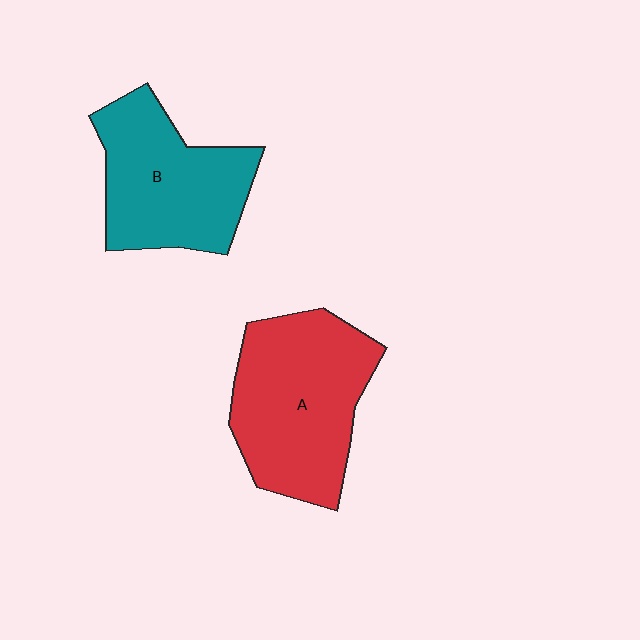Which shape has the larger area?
Shape A (red).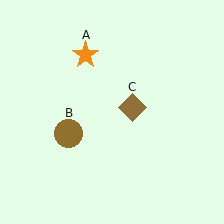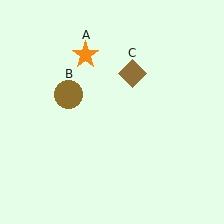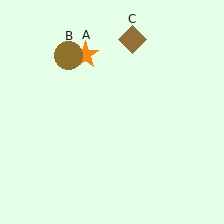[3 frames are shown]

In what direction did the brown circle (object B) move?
The brown circle (object B) moved up.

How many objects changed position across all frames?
2 objects changed position: brown circle (object B), brown diamond (object C).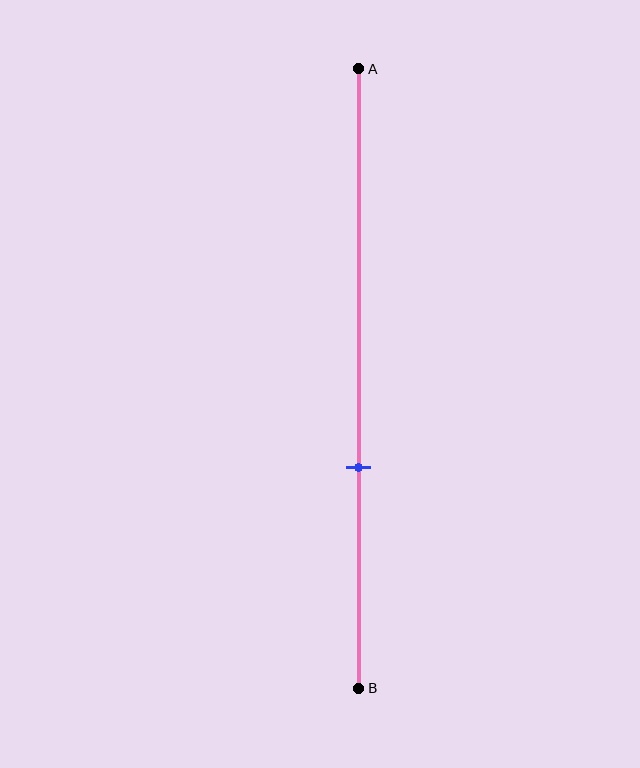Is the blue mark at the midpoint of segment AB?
No, the mark is at about 65% from A, not at the 50% midpoint.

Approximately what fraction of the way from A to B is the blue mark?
The blue mark is approximately 65% of the way from A to B.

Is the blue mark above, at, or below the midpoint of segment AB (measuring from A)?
The blue mark is below the midpoint of segment AB.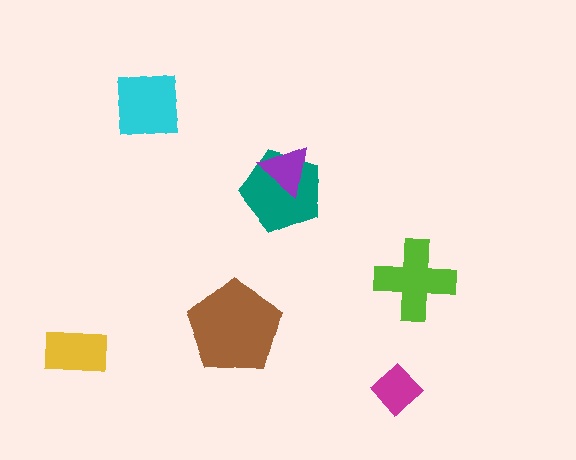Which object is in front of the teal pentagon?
The purple triangle is in front of the teal pentagon.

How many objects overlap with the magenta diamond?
0 objects overlap with the magenta diamond.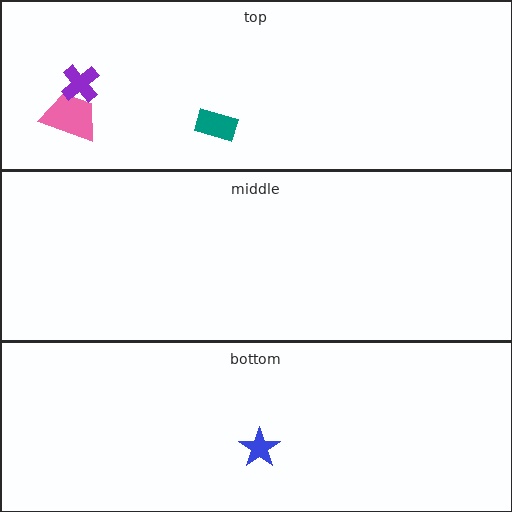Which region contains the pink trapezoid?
The top region.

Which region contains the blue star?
The bottom region.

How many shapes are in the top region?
3.